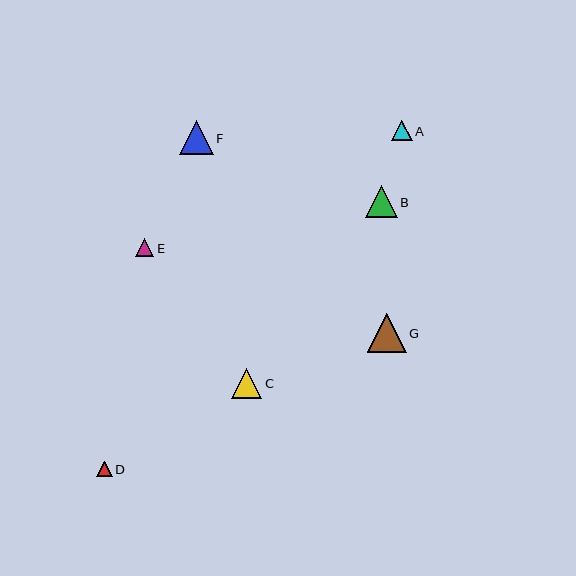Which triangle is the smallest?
Triangle D is the smallest with a size of approximately 15 pixels.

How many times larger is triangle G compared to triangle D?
Triangle G is approximately 2.6 times the size of triangle D.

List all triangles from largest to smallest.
From largest to smallest: G, F, B, C, A, E, D.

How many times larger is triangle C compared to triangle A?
Triangle C is approximately 1.5 times the size of triangle A.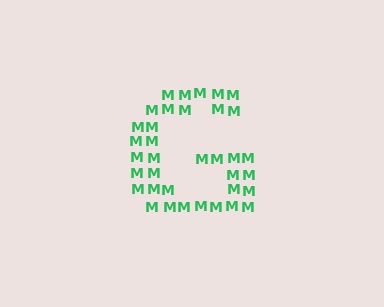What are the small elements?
The small elements are letter M's.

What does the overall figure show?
The overall figure shows the letter G.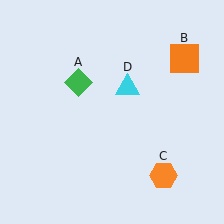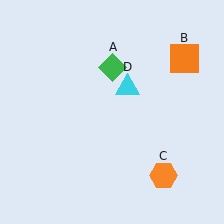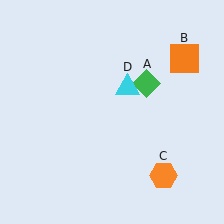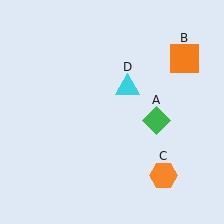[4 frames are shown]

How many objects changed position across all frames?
1 object changed position: green diamond (object A).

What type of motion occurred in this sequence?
The green diamond (object A) rotated clockwise around the center of the scene.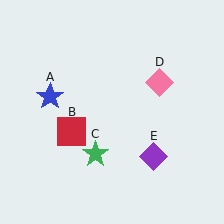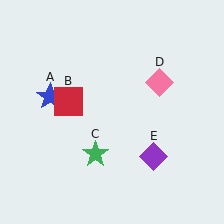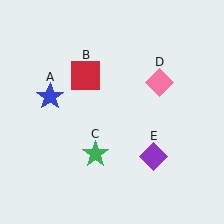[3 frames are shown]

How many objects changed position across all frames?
1 object changed position: red square (object B).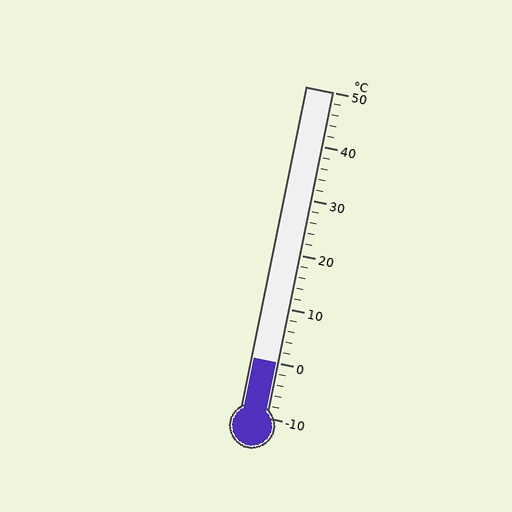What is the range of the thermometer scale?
The thermometer scale ranges from -10°C to 50°C.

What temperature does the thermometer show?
The thermometer shows approximately 0°C.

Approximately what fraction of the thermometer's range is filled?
The thermometer is filled to approximately 15% of its range.